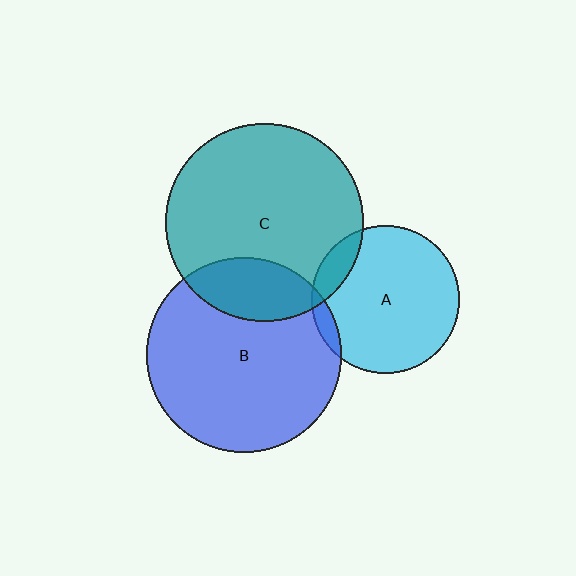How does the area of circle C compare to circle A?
Approximately 1.8 times.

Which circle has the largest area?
Circle C (teal).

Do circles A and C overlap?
Yes.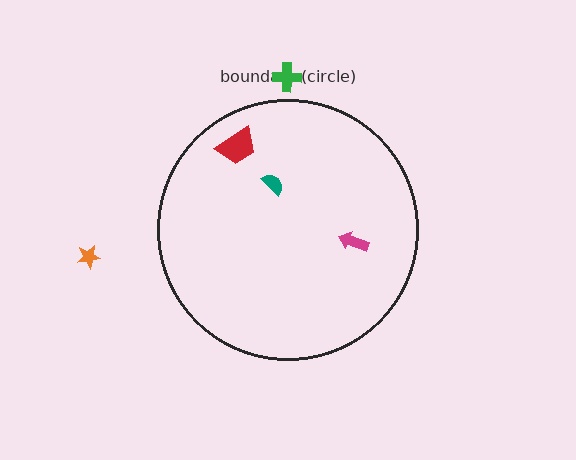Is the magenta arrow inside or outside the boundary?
Inside.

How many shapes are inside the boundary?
3 inside, 2 outside.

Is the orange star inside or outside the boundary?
Outside.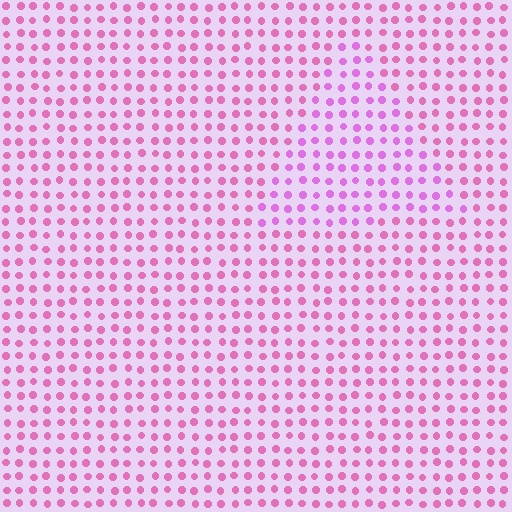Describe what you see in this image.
The image is filled with small pink elements in a uniform arrangement. A triangle-shaped region is visible where the elements are tinted to a slightly different hue, forming a subtle color boundary.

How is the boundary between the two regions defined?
The boundary is defined purely by a slight shift in hue (about 23 degrees). Spacing, size, and orientation are identical on both sides.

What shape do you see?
I see a triangle.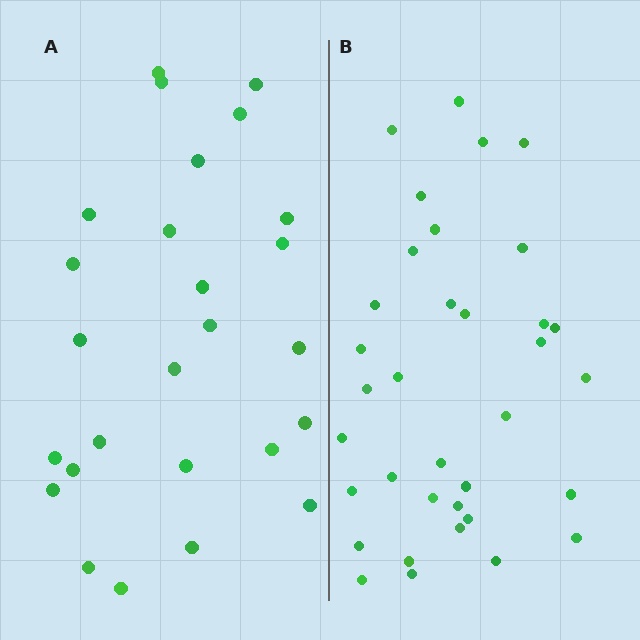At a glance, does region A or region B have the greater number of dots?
Region B (the right region) has more dots.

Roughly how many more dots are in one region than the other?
Region B has roughly 8 or so more dots than region A.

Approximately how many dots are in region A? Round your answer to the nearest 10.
About 30 dots. (The exact count is 26, which rounds to 30.)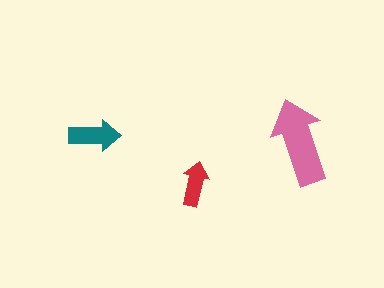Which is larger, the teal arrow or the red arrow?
The teal one.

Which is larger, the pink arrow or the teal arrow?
The pink one.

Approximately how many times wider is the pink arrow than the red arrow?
About 2 times wider.